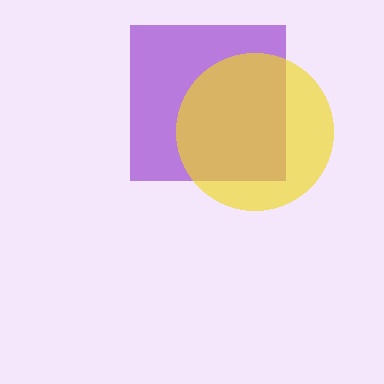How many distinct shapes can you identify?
There are 2 distinct shapes: a purple square, a yellow circle.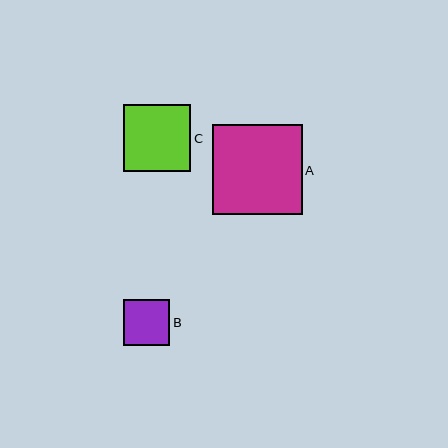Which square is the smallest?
Square B is the smallest with a size of approximately 46 pixels.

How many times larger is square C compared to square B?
Square C is approximately 1.5 times the size of square B.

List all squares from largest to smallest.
From largest to smallest: A, C, B.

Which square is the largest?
Square A is the largest with a size of approximately 90 pixels.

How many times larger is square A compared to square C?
Square A is approximately 1.3 times the size of square C.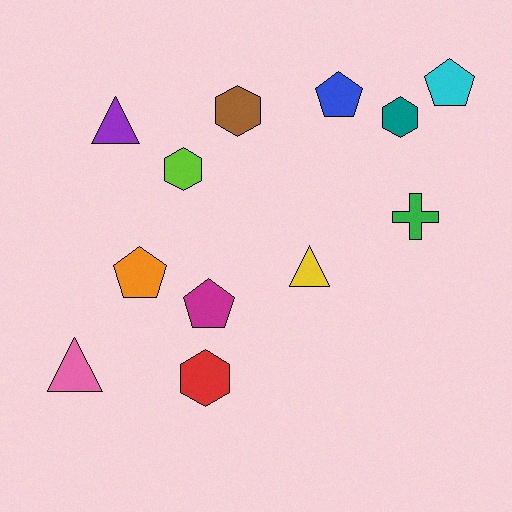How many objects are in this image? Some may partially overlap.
There are 12 objects.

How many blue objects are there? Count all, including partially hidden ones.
There is 1 blue object.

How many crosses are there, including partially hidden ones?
There is 1 cross.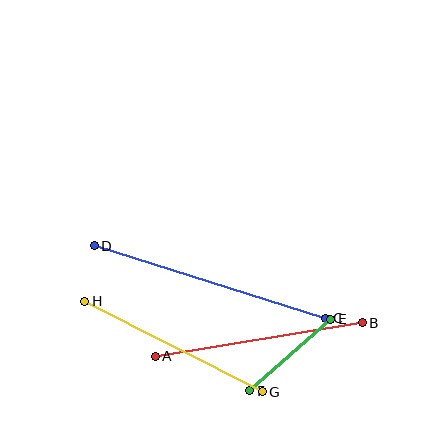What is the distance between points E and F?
The distance is approximately 108 pixels.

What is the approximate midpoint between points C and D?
The midpoint is at approximately (210, 282) pixels.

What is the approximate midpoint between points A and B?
The midpoint is at approximately (259, 340) pixels.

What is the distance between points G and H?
The distance is approximately 199 pixels.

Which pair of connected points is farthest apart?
Points C and D are farthest apart.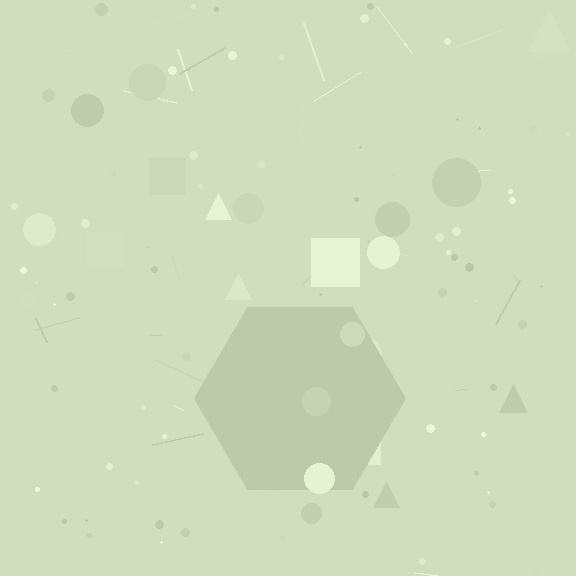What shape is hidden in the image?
A hexagon is hidden in the image.